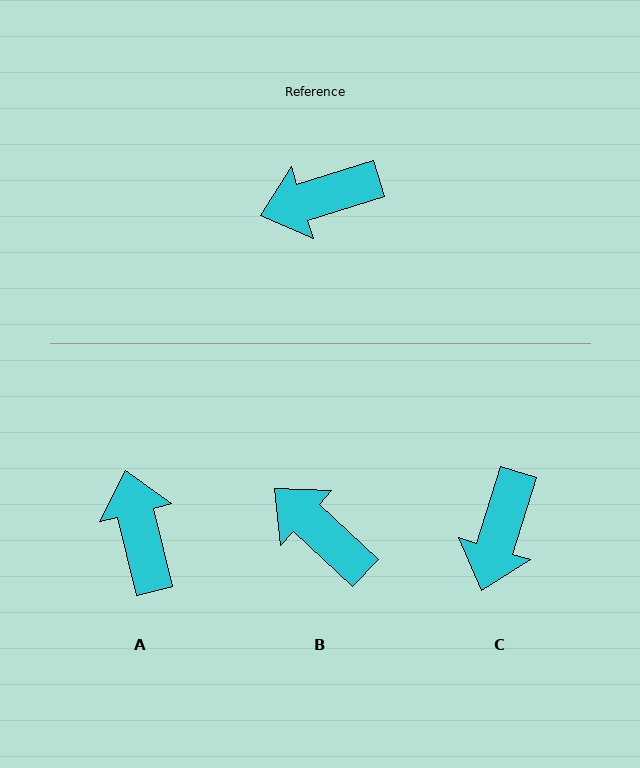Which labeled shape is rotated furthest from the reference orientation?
A, about 93 degrees away.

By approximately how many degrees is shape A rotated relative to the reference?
Approximately 93 degrees clockwise.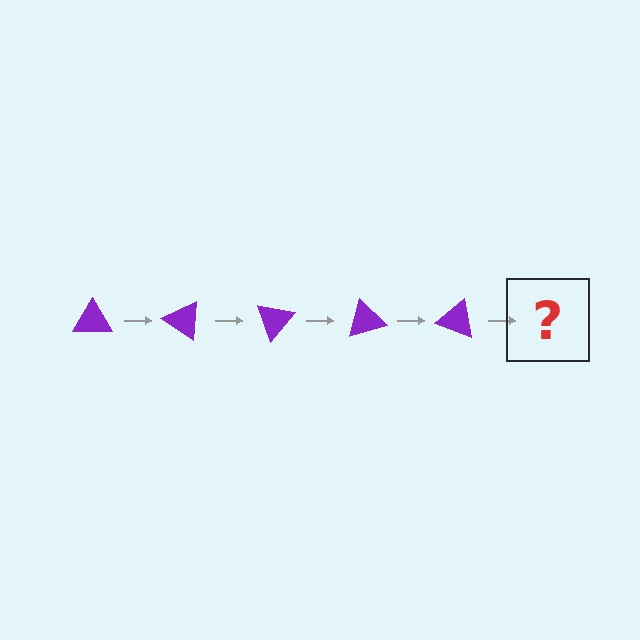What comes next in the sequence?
The next element should be a purple triangle rotated 175 degrees.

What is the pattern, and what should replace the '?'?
The pattern is that the triangle rotates 35 degrees each step. The '?' should be a purple triangle rotated 175 degrees.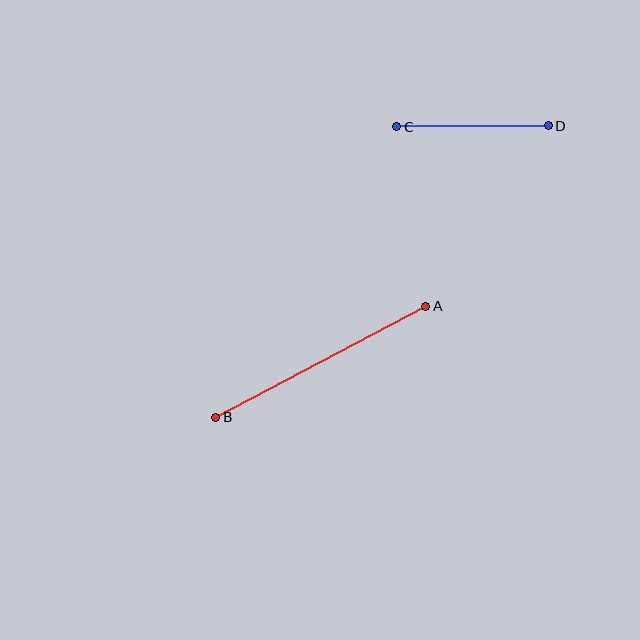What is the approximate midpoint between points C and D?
The midpoint is at approximately (473, 126) pixels.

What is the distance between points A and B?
The distance is approximately 238 pixels.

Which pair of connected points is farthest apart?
Points A and B are farthest apart.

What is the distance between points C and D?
The distance is approximately 152 pixels.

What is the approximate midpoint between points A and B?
The midpoint is at approximately (321, 362) pixels.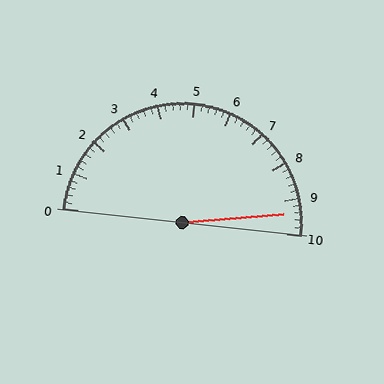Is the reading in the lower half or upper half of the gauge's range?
The reading is in the upper half of the range (0 to 10).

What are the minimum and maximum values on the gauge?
The gauge ranges from 0 to 10.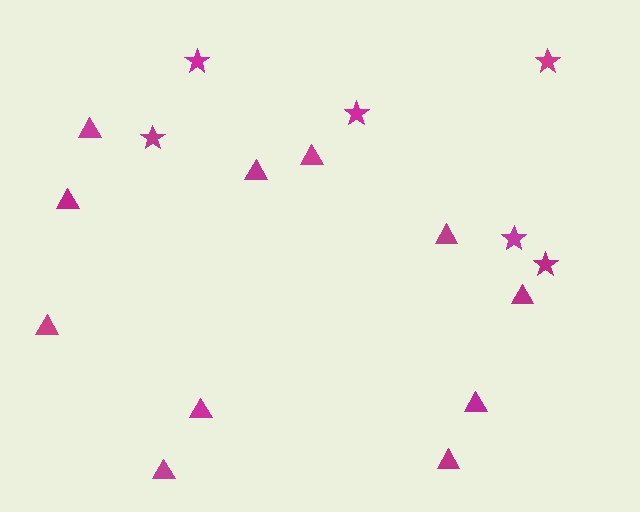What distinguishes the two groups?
There are 2 groups: one group of triangles (11) and one group of stars (6).